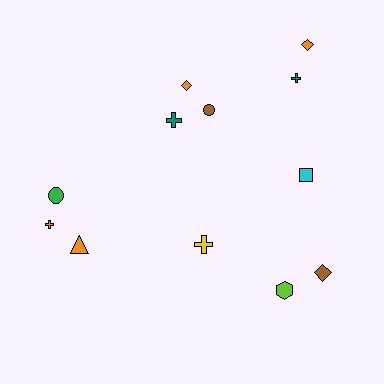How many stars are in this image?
There are no stars.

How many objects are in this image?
There are 12 objects.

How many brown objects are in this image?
There are 2 brown objects.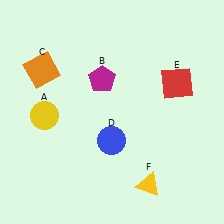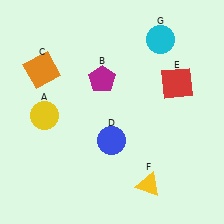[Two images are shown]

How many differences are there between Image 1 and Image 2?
There is 1 difference between the two images.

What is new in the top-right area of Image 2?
A cyan circle (G) was added in the top-right area of Image 2.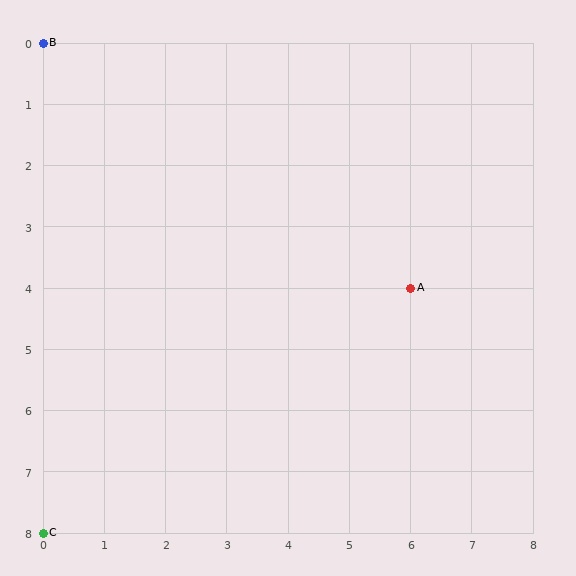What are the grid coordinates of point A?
Point A is at grid coordinates (6, 4).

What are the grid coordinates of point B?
Point B is at grid coordinates (0, 0).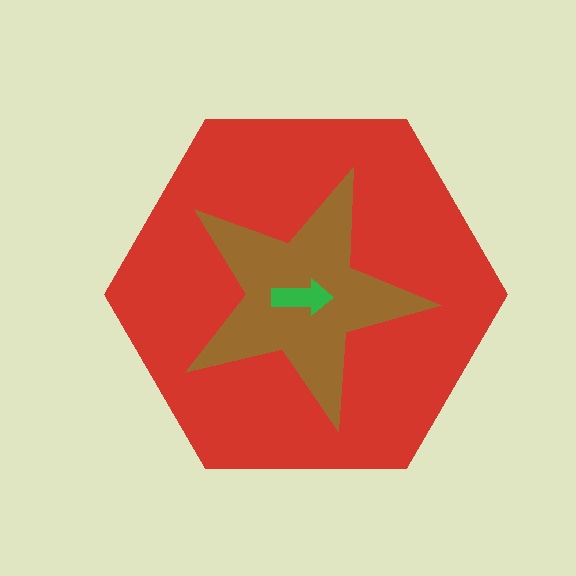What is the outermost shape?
The red hexagon.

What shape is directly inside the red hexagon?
The brown star.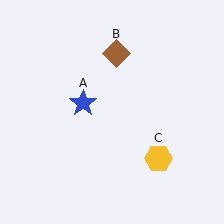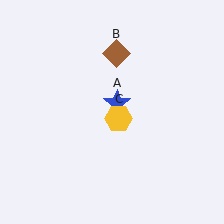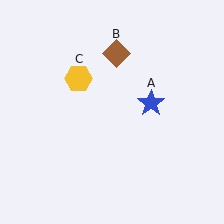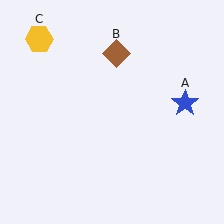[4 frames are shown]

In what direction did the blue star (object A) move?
The blue star (object A) moved right.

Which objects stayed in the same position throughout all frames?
Brown diamond (object B) remained stationary.